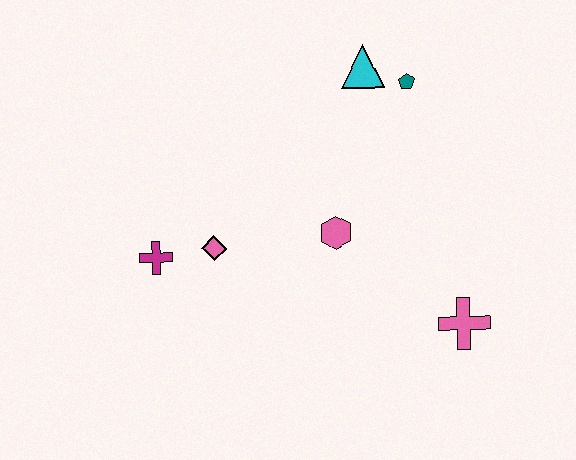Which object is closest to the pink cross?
The pink hexagon is closest to the pink cross.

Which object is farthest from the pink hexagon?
The magenta cross is farthest from the pink hexagon.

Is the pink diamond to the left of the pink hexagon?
Yes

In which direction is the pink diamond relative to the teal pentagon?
The pink diamond is to the left of the teal pentagon.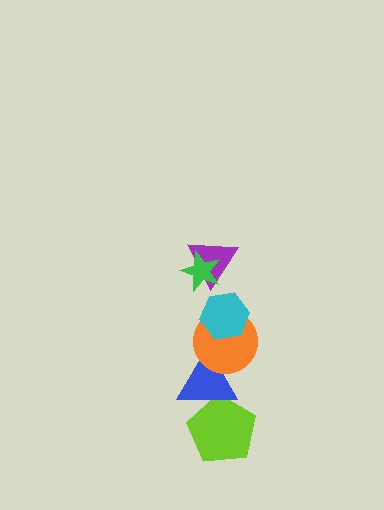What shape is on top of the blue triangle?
The orange circle is on top of the blue triangle.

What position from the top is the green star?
The green star is 1st from the top.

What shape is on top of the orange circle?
The cyan hexagon is on top of the orange circle.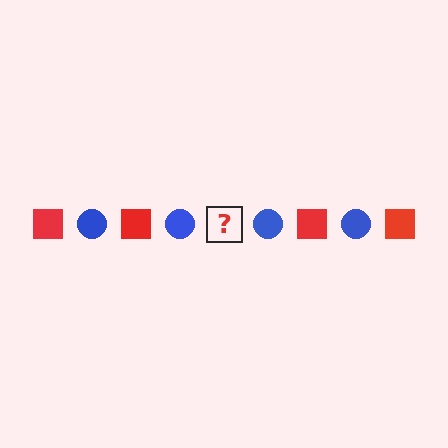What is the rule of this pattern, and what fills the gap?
The rule is that the pattern alternates between red square and blue circle. The gap should be filled with a red square.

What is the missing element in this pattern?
The missing element is a red square.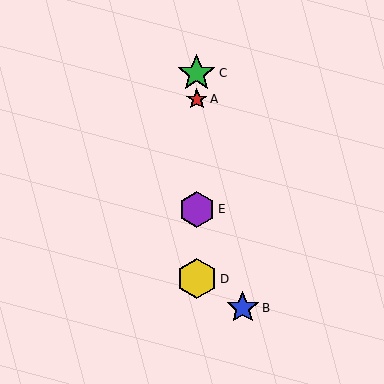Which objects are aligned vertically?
Objects A, C, D, E are aligned vertically.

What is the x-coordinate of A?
Object A is at x≈197.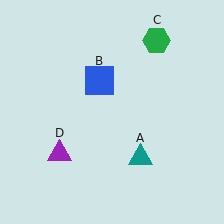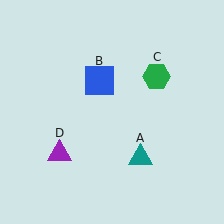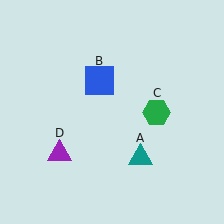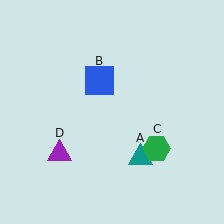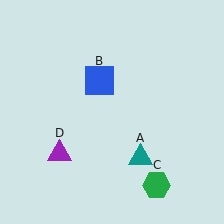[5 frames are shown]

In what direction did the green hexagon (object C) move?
The green hexagon (object C) moved down.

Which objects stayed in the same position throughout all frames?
Teal triangle (object A) and blue square (object B) and purple triangle (object D) remained stationary.